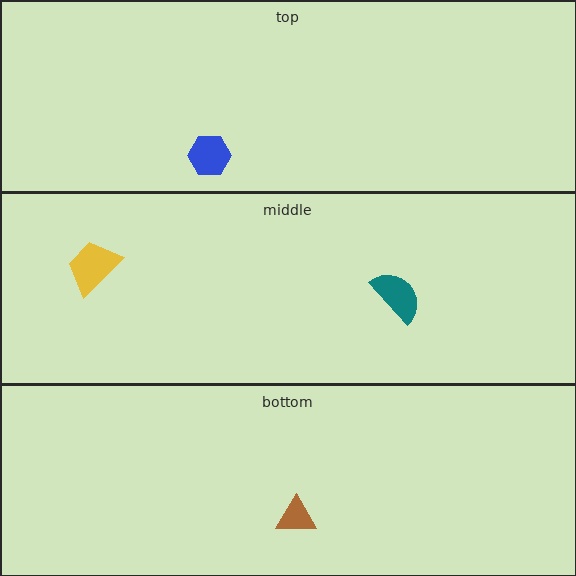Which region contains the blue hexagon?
The top region.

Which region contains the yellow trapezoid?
The middle region.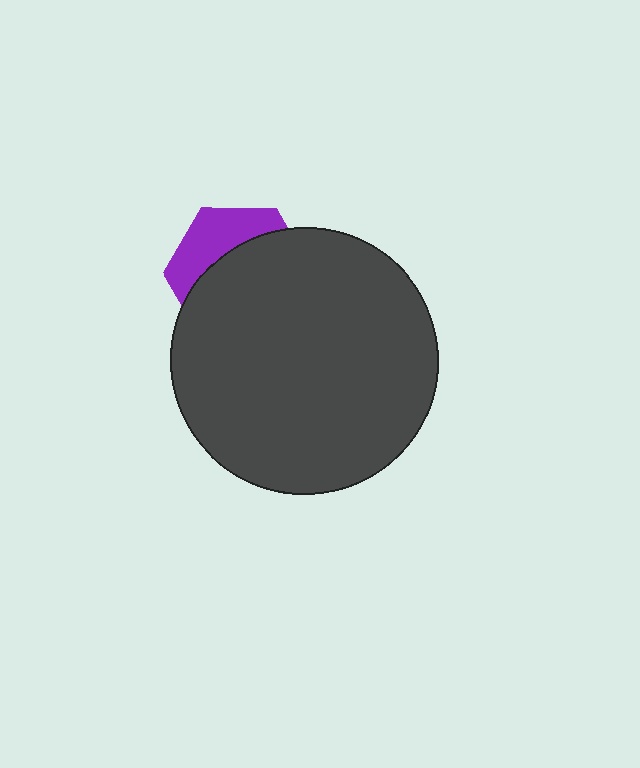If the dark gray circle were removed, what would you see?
You would see the complete purple hexagon.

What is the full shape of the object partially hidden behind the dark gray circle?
The partially hidden object is a purple hexagon.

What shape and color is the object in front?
The object in front is a dark gray circle.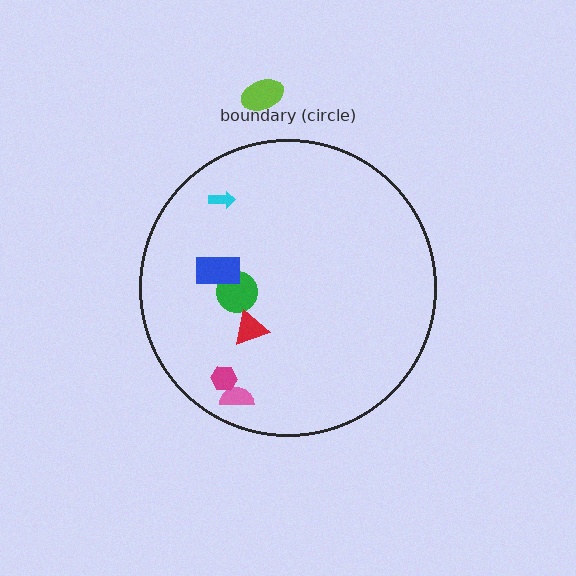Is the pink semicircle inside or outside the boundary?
Inside.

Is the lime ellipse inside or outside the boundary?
Outside.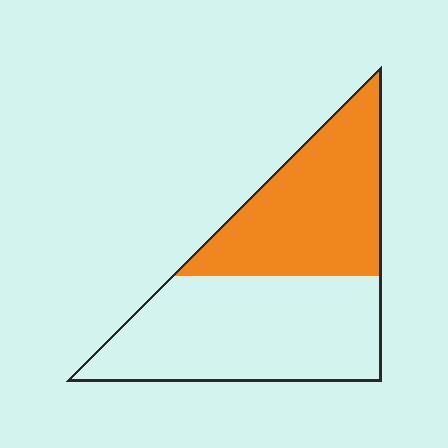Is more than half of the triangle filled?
No.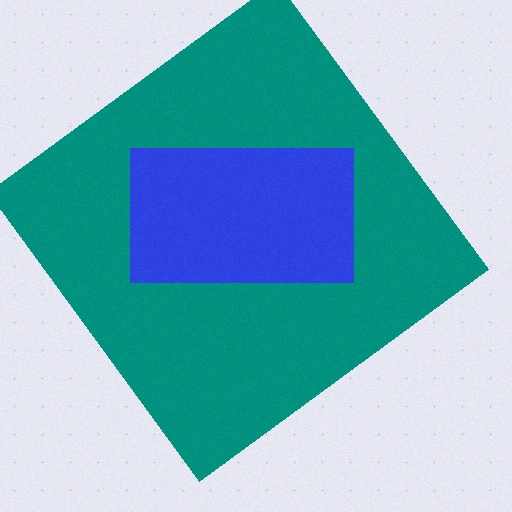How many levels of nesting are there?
2.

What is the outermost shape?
The teal diamond.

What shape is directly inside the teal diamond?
The blue rectangle.